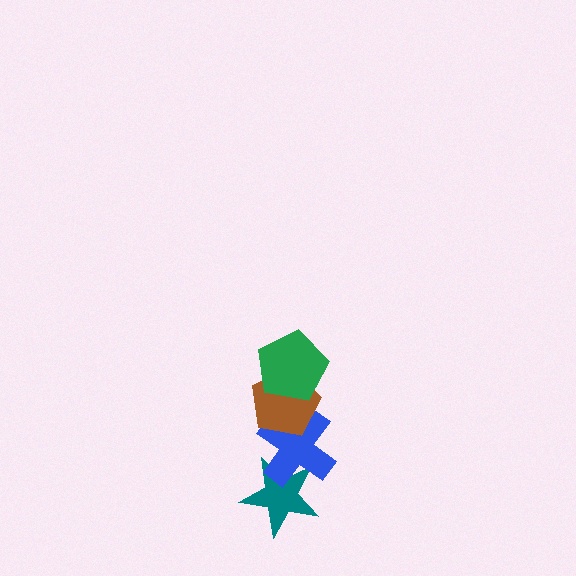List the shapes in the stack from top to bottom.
From top to bottom: the green pentagon, the brown pentagon, the blue cross, the teal star.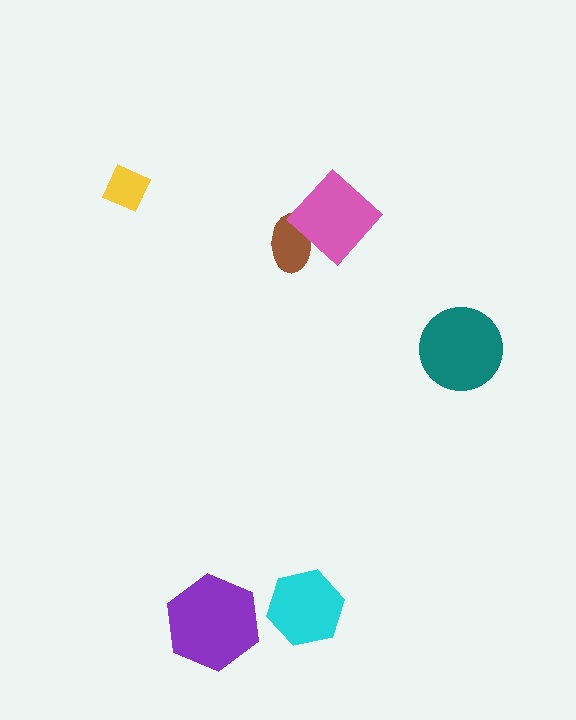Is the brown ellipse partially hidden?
Yes, it is partially covered by another shape.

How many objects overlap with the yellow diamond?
0 objects overlap with the yellow diamond.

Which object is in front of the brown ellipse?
The pink diamond is in front of the brown ellipse.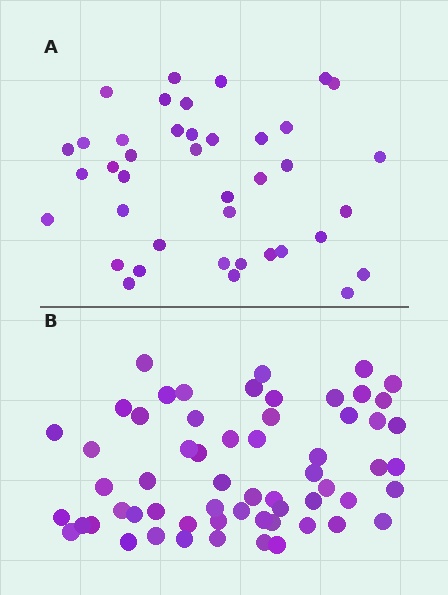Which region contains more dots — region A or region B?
Region B (the bottom region) has more dots.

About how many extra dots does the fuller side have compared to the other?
Region B has approximately 20 more dots than region A.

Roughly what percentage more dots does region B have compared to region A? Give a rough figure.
About 50% more.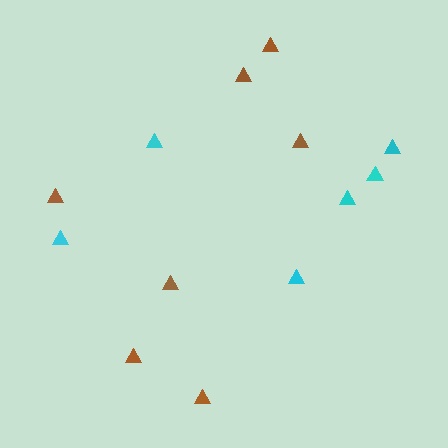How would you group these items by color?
There are 2 groups: one group of brown triangles (7) and one group of cyan triangles (6).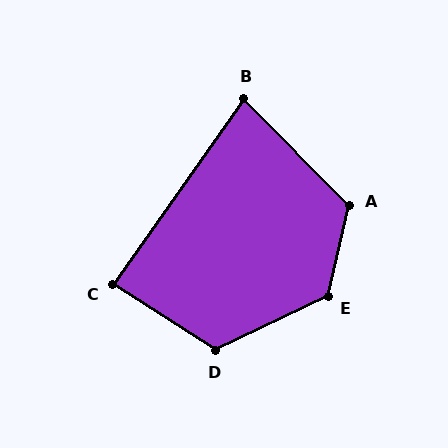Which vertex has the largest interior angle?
E, at approximately 129 degrees.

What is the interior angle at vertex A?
Approximately 122 degrees (obtuse).